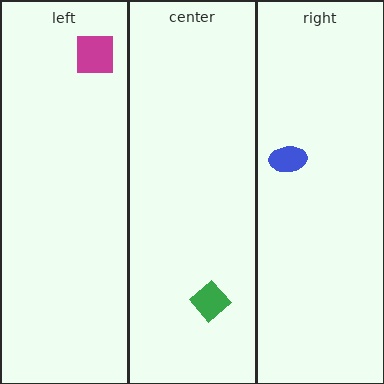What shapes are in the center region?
The green diamond.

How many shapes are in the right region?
1.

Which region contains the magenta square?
The left region.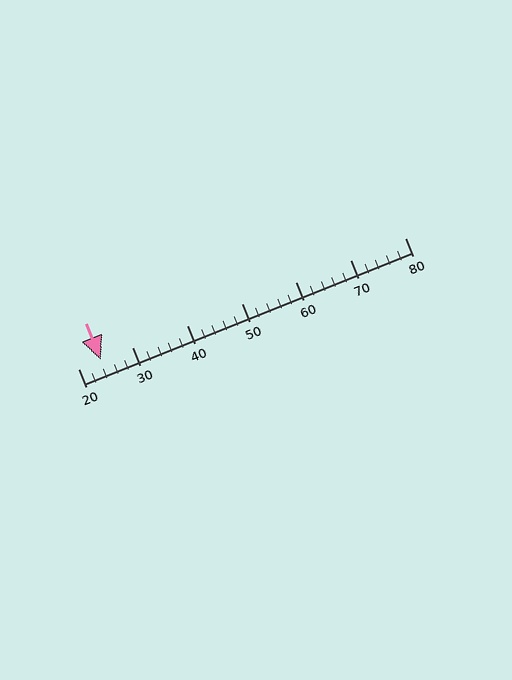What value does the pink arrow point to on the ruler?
The pink arrow points to approximately 24.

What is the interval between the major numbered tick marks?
The major tick marks are spaced 10 units apart.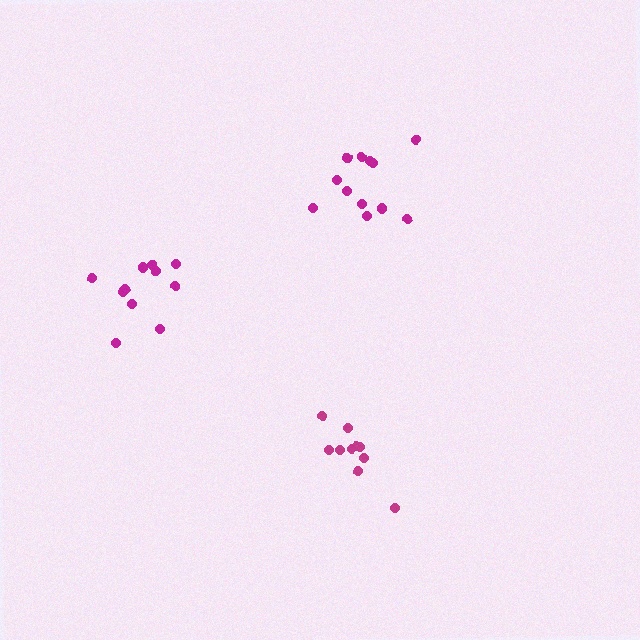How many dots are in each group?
Group 1: 12 dots, Group 2: 10 dots, Group 3: 11 dots (33 total).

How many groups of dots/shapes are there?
There are 3 groups.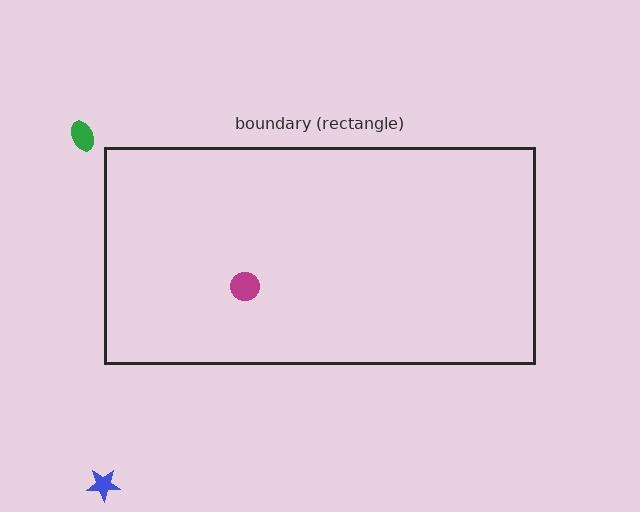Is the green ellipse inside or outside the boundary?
Outside.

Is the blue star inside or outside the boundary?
Outside.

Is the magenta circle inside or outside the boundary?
Inside.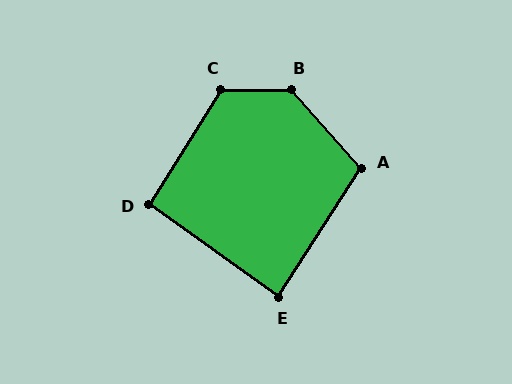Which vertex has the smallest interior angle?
E, at approximately 87 degrees.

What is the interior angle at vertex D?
Approximately 94 degrees (approximately right).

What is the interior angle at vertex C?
Approximately 122 degrees (obtuse).